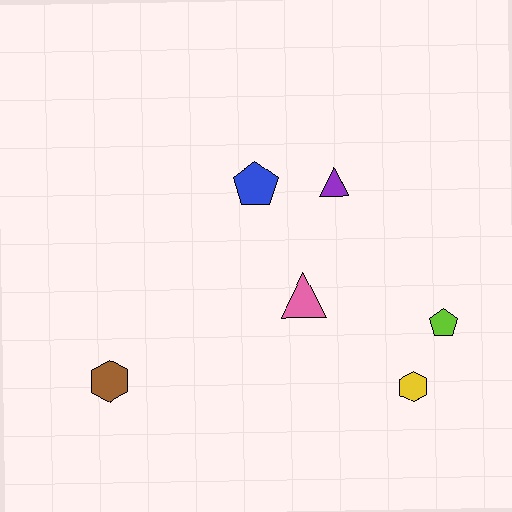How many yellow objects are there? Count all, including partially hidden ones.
There is 1 yellow object.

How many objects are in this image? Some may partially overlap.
There are 6 objects.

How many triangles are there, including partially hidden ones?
There are 2 triangles.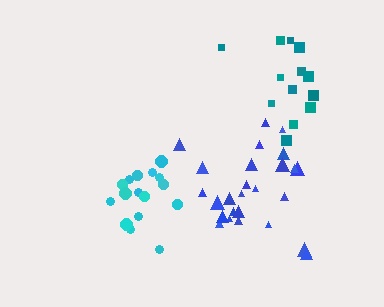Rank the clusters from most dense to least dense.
cyan, blue, teal.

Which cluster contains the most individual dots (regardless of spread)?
Blue (26).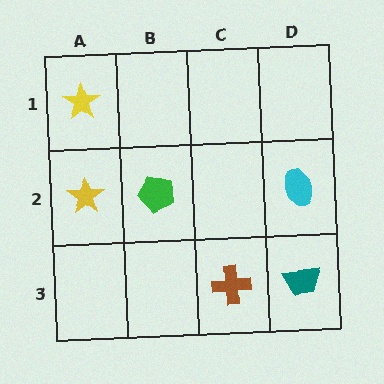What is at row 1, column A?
A yellow star.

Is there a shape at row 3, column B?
No, that cell is empty.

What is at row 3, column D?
A teal trapezoid.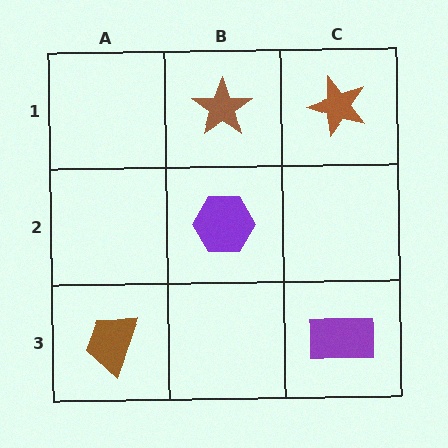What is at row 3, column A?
A brown trapezoid.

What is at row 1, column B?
A brown star.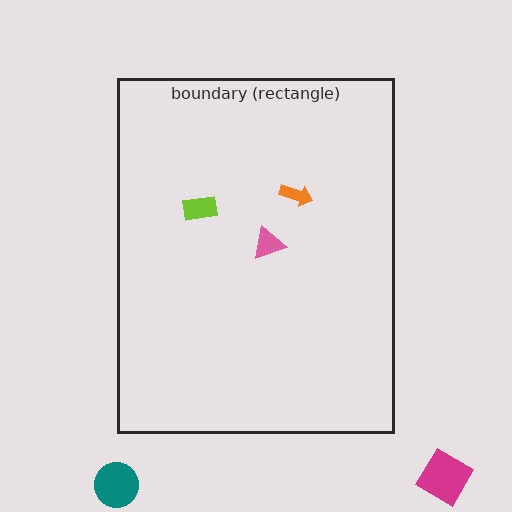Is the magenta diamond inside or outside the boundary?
Outside.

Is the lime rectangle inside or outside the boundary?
Inside.